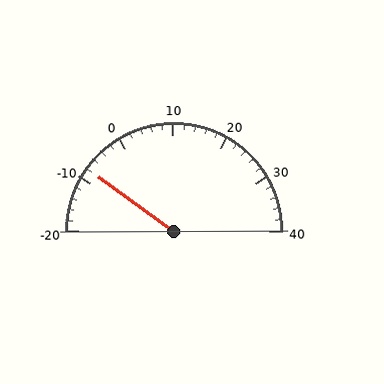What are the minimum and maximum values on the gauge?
The gauge ranges from -20 to 40.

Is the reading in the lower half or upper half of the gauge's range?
The reading is in the lower half of the range (-20 to 40).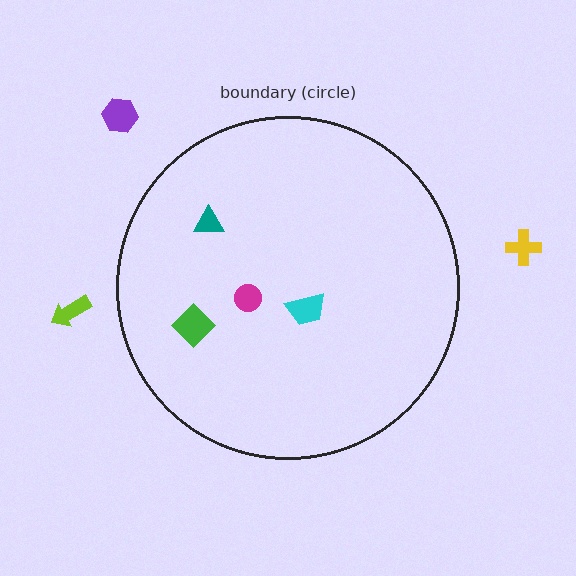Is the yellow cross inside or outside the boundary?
Outside.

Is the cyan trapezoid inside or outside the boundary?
Inside.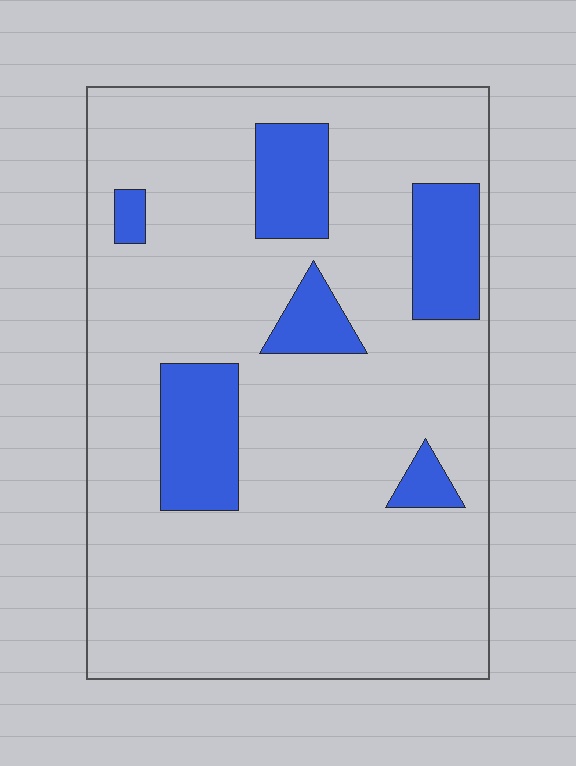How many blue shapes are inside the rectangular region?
6.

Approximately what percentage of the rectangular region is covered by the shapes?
Approximately 15%.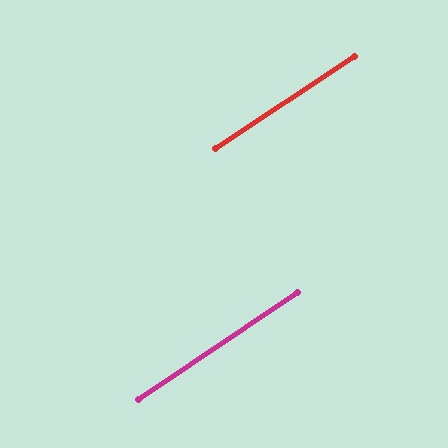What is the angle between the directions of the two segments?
Approximately 0 degrees.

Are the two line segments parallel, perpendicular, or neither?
Parallel — their directions differ by only 0.5°.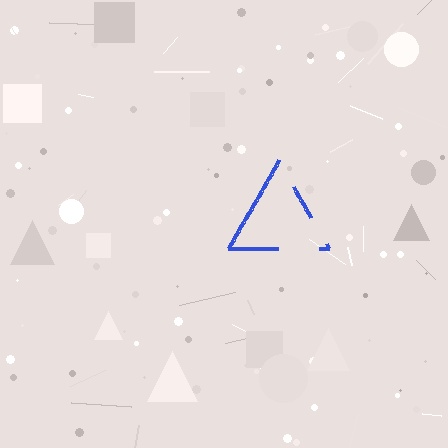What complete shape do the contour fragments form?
The contour fragments form a triangle.